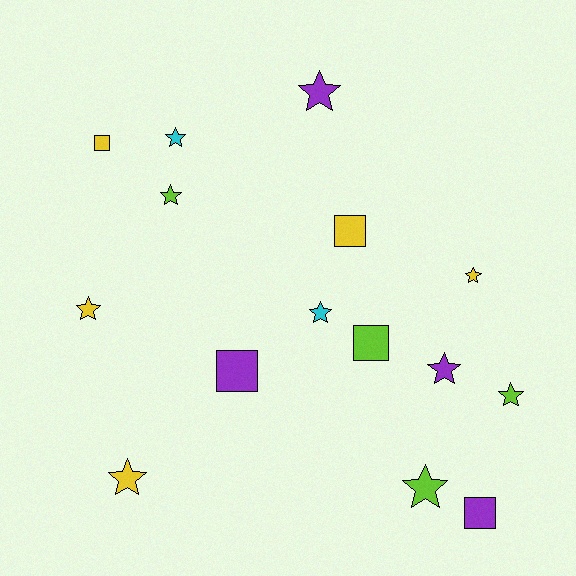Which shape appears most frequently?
Star, with 10 objects.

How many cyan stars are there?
There are 2 cyan stars.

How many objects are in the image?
There are 15 objects.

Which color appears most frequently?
Yellow, with 5 objects.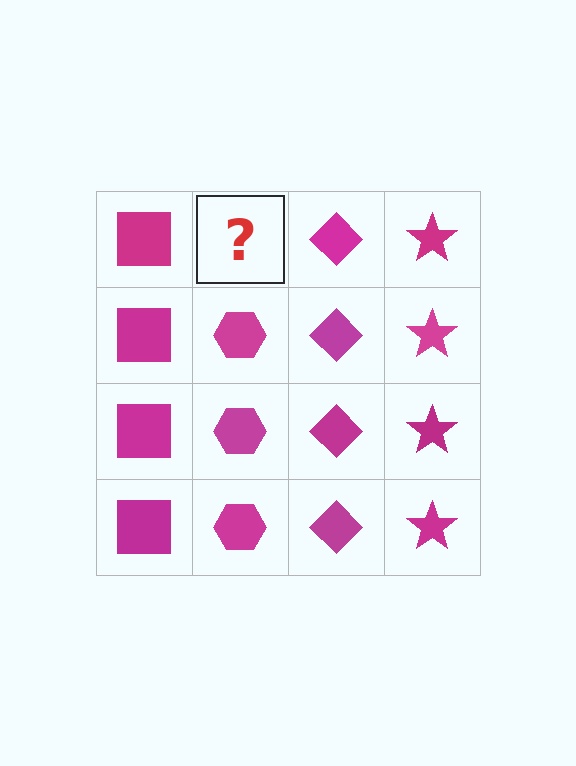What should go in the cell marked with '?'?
The missing cell should contain a magenta hexagon.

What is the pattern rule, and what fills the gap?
The rule is that each column has a consistent shape. The gap should be filled with a magenta hexagon.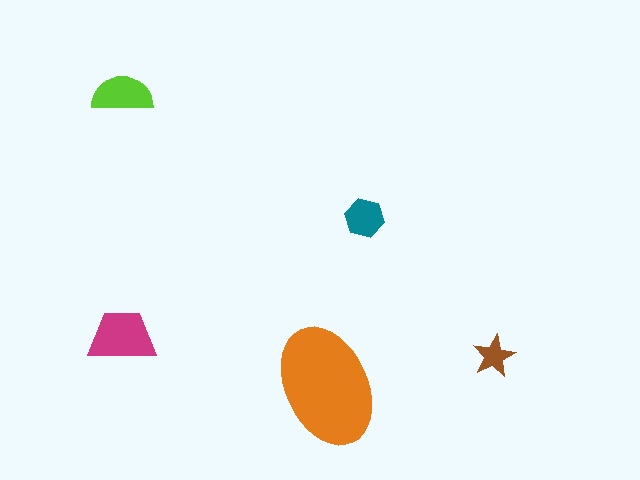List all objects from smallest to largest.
The brown star, the teal hexagon, the lime semicircle, the magenta trapezoid, the orange ellipse.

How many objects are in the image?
There are 5 objects in the image.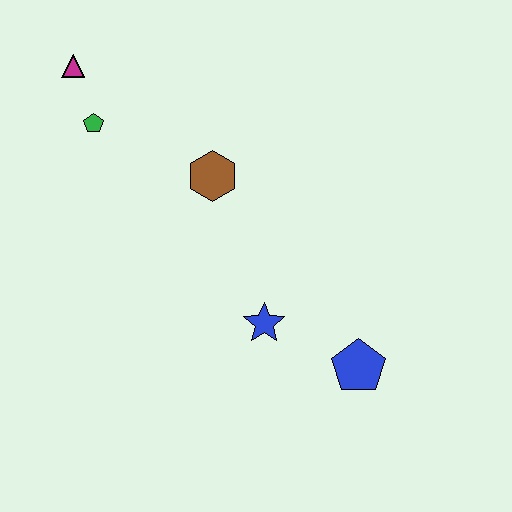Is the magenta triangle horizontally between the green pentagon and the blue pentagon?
No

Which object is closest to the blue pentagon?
The blue star is closest to the blue pentagon.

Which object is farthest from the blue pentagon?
The magenta triangle is farthest from the blue pentagon.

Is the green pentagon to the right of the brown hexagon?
No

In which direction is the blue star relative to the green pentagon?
The blue star is below the green pentagon.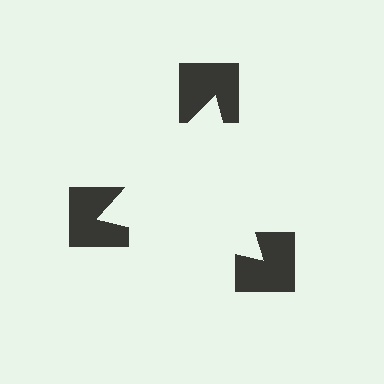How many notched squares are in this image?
There are 3 — one at each vertex of the illusory triangle.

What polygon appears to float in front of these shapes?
An illusory triangle — its edges are inferred from the aligned wedge cuts in the notched squares, not physically drawn.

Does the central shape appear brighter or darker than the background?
It typically appears slightly brighter than the background, even though no actual brightness change is drawn.